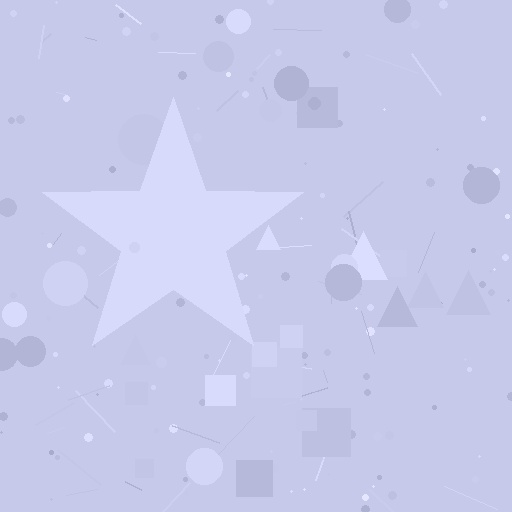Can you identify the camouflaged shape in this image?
The camouflaged shape is a star.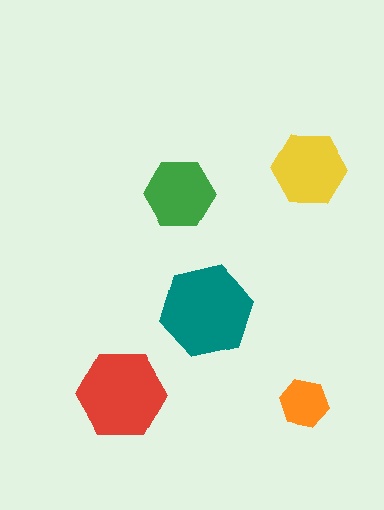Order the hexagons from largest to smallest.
the teal one, the red one, the yellow one, the green one, the orange one.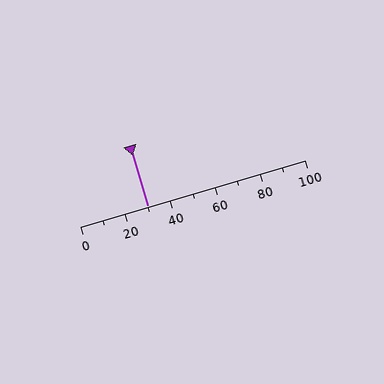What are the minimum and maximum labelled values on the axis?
The axis runs from 0 to 100.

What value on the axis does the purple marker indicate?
The marker indicates approximately 30.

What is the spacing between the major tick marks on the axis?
The major ticks are spaced 20 apart.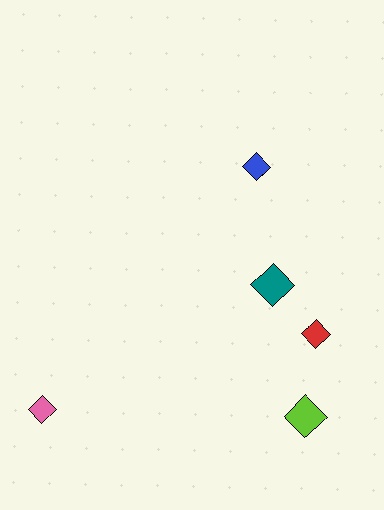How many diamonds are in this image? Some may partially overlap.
There are 5 diamonds.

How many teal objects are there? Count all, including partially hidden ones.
There is 1 teal object.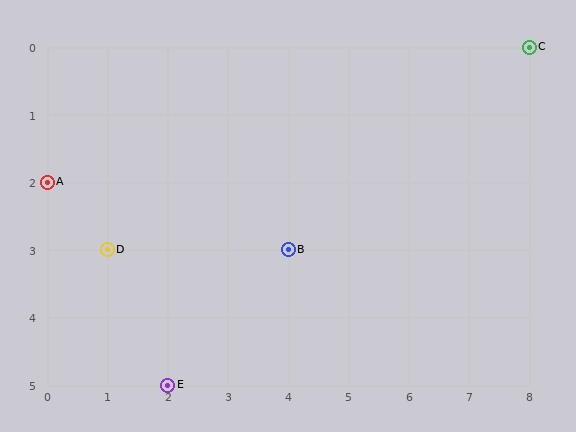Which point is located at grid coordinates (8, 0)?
Point C is at (8, 0).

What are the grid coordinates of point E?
Point E is at grid coordinates (2, 5).